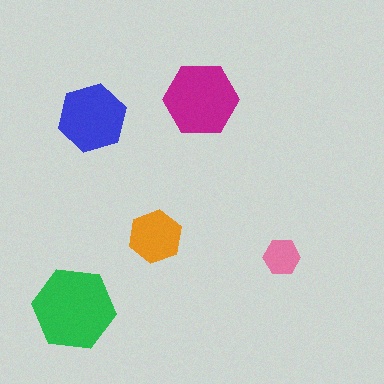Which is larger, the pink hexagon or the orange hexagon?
The orange one.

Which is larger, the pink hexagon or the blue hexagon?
The blue one.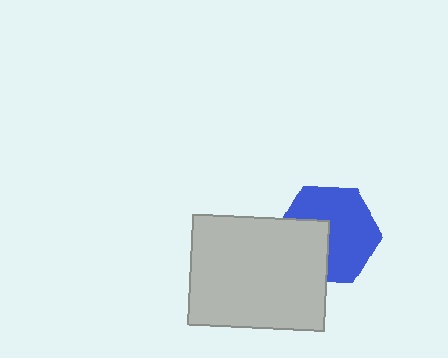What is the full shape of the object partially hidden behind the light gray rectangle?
The partially hidden object is a blue hexagon.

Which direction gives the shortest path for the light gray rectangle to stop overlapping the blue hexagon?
Moving toward the lower-left gives the shortest separation.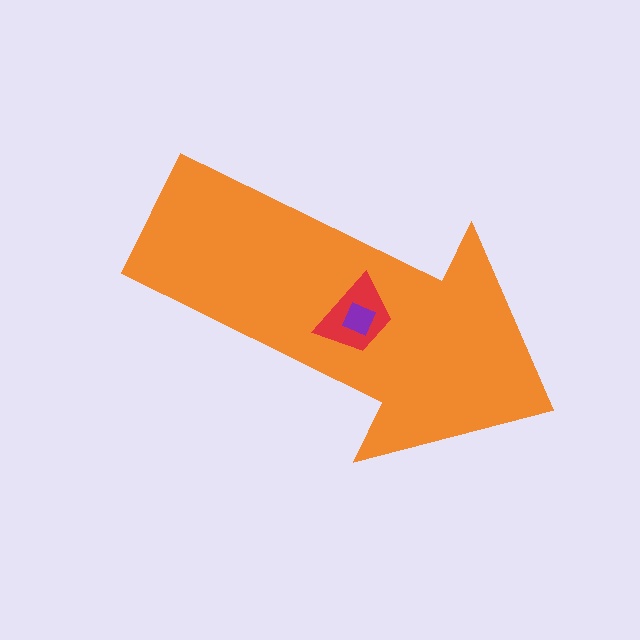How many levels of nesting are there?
3.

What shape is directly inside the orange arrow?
The red trapezoid.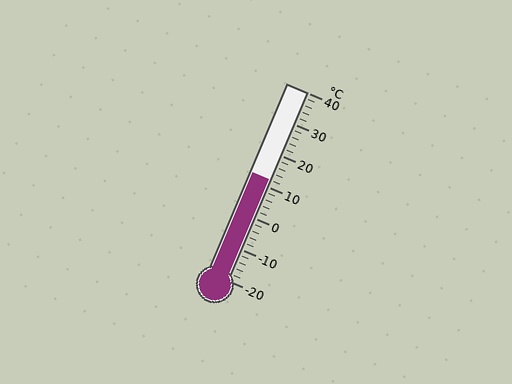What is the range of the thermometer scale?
The thermometer scale ranges from -20°C to 40°C.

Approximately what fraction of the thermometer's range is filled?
The thermometer is filled to approximately 55% of its range.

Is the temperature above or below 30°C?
The temperature is below 30°C.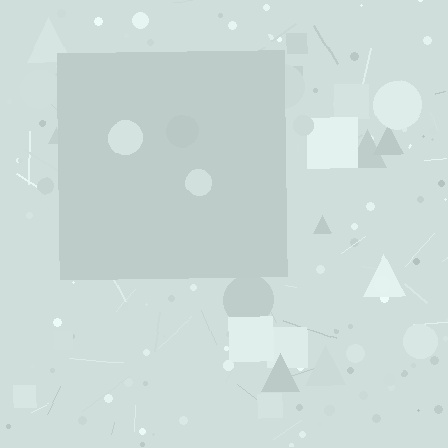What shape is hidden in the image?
A square is hidden in the image.